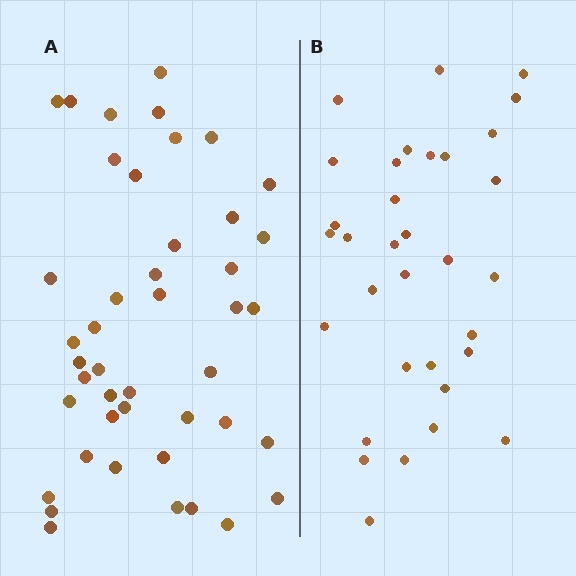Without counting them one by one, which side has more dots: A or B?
Region A (the left region) has more dots.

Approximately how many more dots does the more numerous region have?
Region A has roughly 12 or so more dots than region B.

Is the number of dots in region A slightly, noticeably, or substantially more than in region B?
Region A has noticeably more, but not dramatically so. The ratio is roughly 1.3 to 1.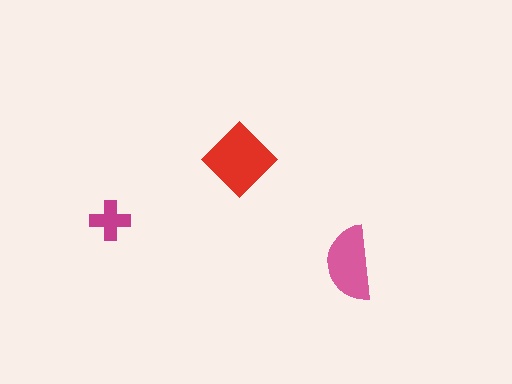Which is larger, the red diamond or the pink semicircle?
The red diamond.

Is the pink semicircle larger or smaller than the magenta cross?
Larger.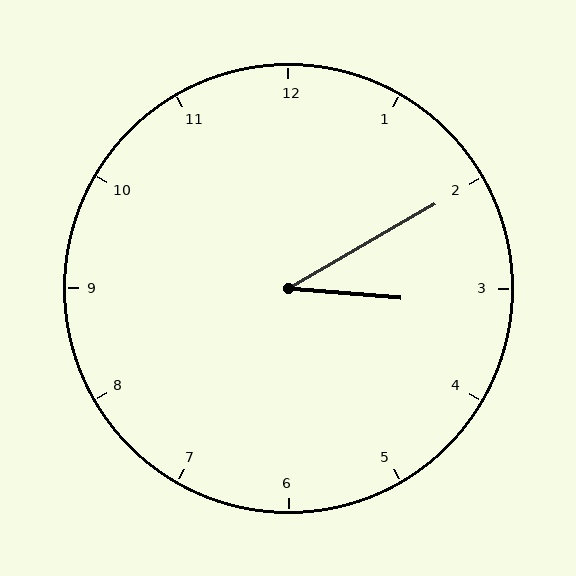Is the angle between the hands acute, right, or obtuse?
It is acute.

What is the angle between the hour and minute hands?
Approximately 35 degrees.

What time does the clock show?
3:10.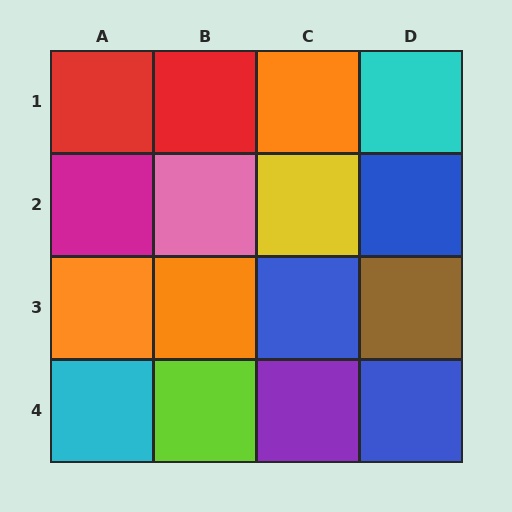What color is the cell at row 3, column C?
Blue.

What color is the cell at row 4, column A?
Cyan.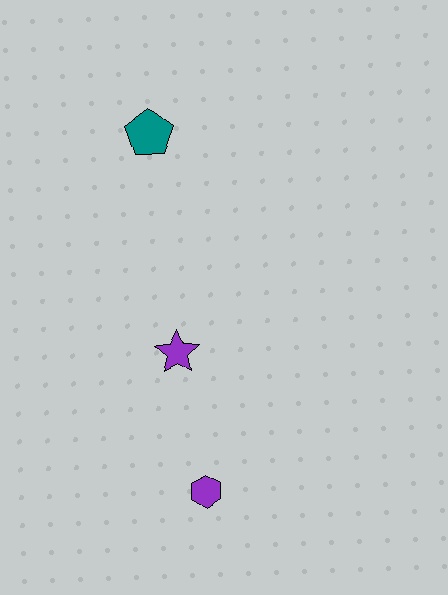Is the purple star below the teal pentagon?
Yes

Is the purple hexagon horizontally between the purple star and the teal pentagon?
No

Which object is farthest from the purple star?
The teal pentagon is farthest from the purple star.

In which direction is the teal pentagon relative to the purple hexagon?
The teal pentagon is above the purple hexagon.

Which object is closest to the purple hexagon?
The purple star is closest to the purple hexagon.